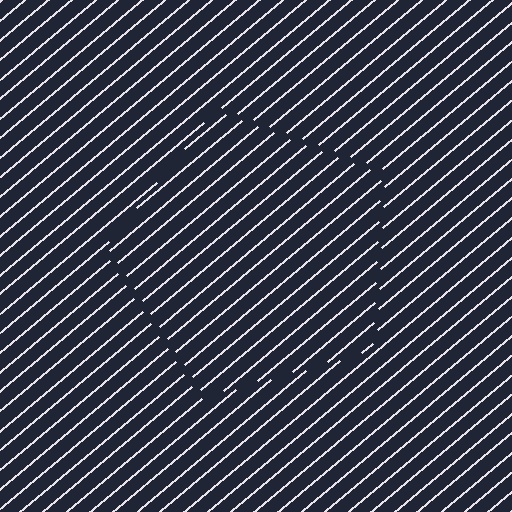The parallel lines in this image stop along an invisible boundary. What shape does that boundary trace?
An illusory pentagon. The interior of the shape contains the same grating, shifted by half a period — the contour is defined by the phase discontinuity where line-ends from the inner and outer gratings abut.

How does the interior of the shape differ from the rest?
The interior of the shape contains the same grating, shifted by half a period — the contour is defined by the phase discontinuity where line-ends from the inner and outer gratings abut.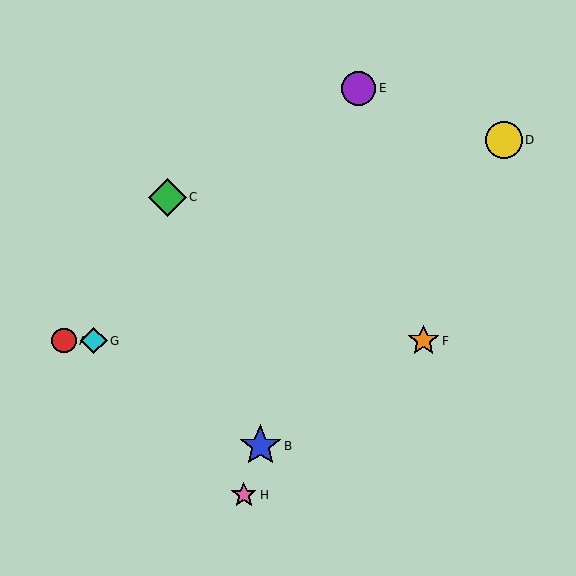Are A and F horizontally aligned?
Yes, both are at y≈341.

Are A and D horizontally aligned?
No, A is at y≈341 and D is at y≈140.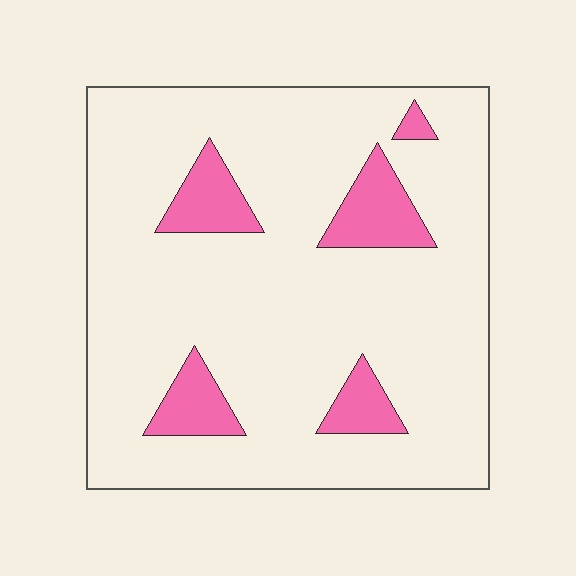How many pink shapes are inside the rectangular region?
5.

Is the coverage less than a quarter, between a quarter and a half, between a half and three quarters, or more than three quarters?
Less than a quarter.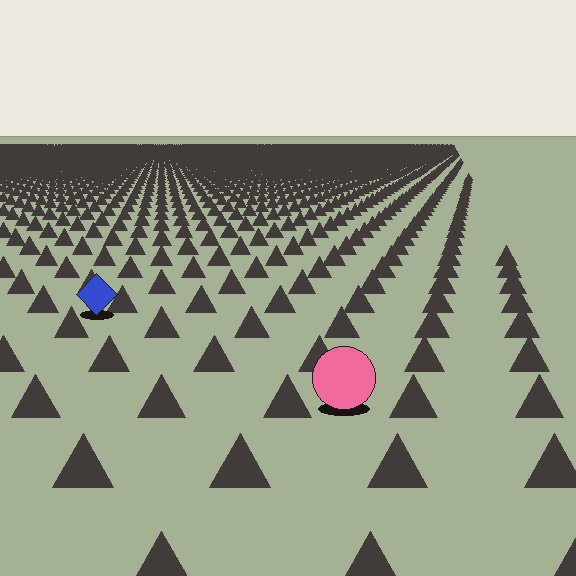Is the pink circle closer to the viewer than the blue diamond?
Yes. The pink circle is closer — you can tell from the texture gradient: the ground texture is coarser near it.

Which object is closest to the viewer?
The pink circle is closest. The texture marks near it are larger and more spread out.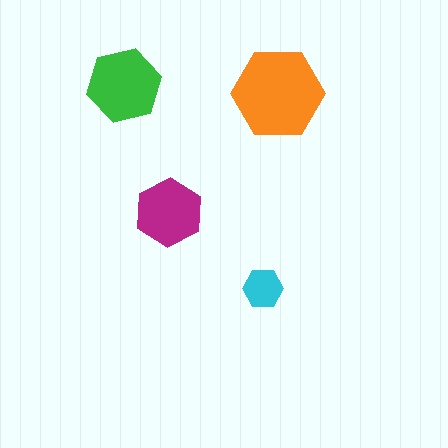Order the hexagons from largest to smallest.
the orange one, the green one, the magenta one, the cyan one.